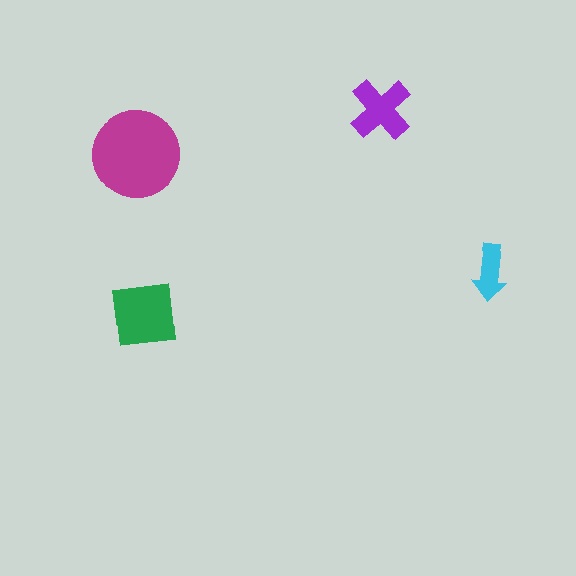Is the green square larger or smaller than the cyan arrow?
Larger.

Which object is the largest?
The magenta circle.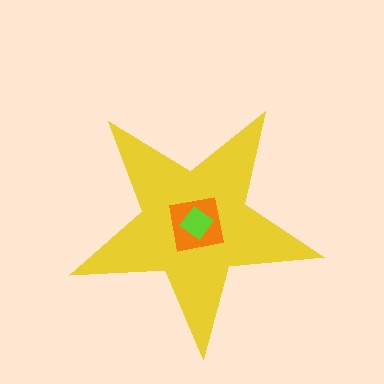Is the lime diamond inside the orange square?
Yes.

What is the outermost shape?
The yellow star.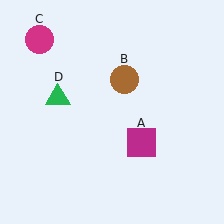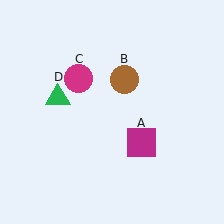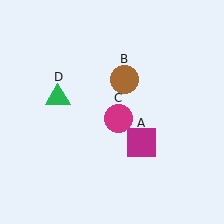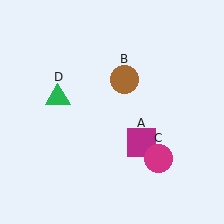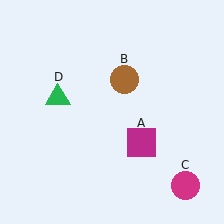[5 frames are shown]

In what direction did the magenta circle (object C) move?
The magenta circle (object C) moved down and to the right.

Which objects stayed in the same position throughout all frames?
Magenta square (object A) and brown circle (object B) and green triangle (object D) remained stationary.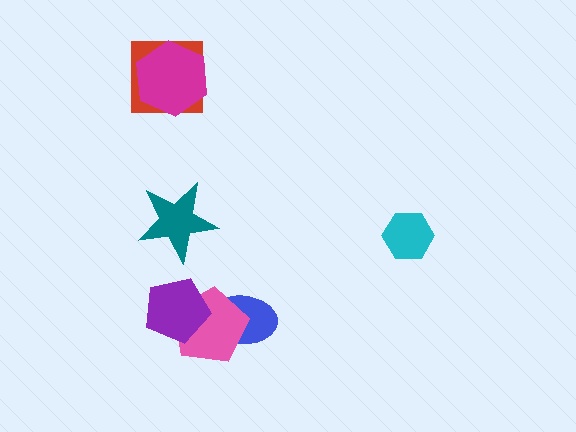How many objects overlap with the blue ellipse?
1 object overlaps with the blue ellipse.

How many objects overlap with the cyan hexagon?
0 objects overlap with the cyan hexagon.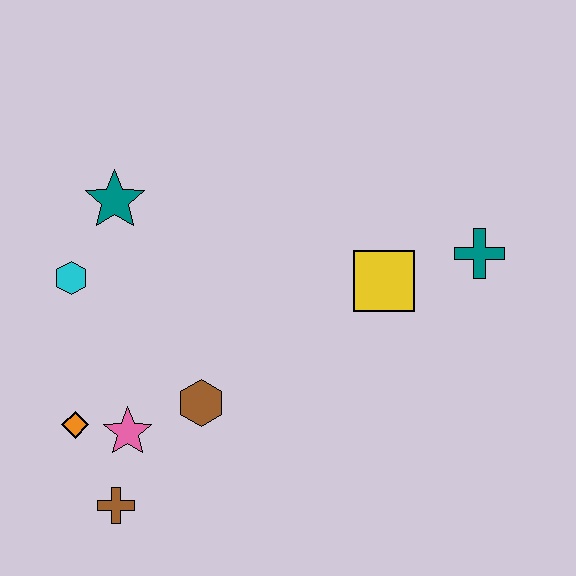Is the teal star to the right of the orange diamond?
Yes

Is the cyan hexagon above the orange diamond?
Yes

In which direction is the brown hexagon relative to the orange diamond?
The brown hexagon is to the right of the orange diamond.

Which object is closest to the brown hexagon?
The pink star is closest to the brown hexagon.